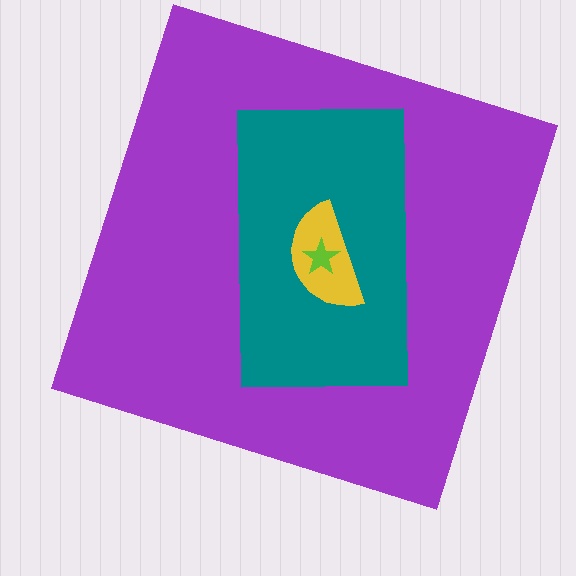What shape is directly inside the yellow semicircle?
The lime star.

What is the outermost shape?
The purple square.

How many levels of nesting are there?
4.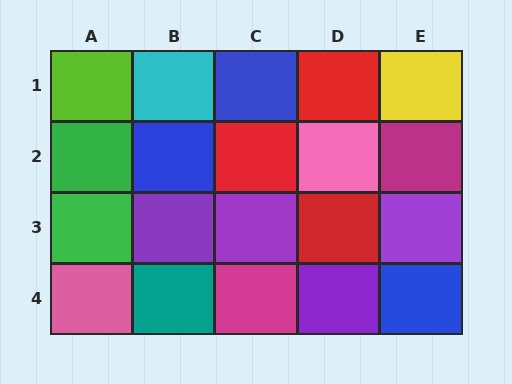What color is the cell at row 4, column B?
Teal.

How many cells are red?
3 cells are red.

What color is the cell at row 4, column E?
Blue.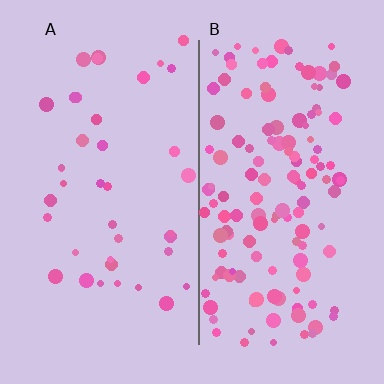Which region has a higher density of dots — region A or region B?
B (the right).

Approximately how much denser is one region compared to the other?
Approximately 3.4× — region B over region A.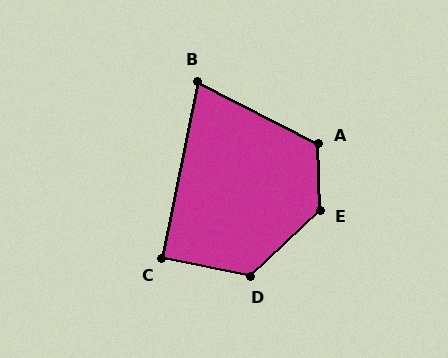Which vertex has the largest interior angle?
E, at approximately 132 degrees.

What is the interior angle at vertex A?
Approximately 119 degrees (obtuse).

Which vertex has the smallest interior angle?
B, at approximately 74 degrees.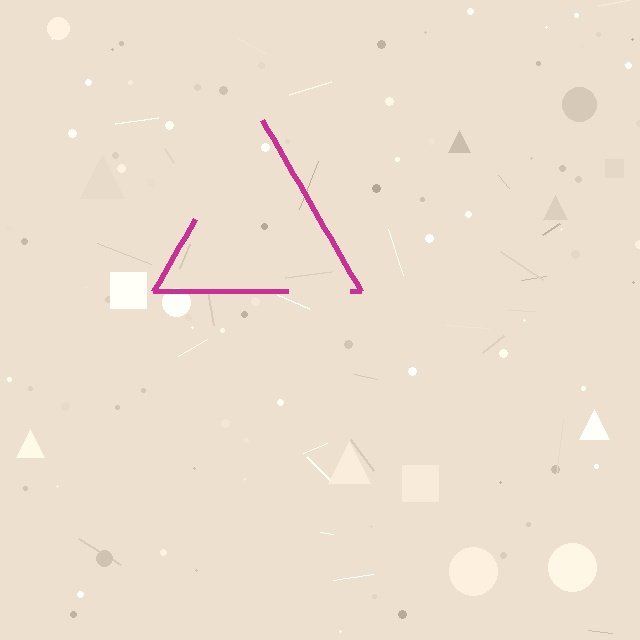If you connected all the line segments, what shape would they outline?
They would outline a triangle.